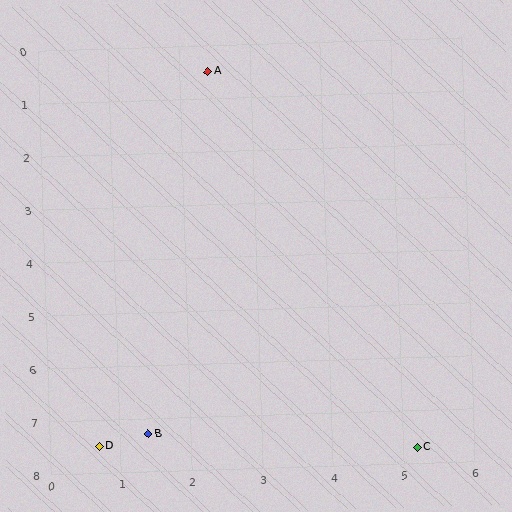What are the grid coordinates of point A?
Point A is at approximately (2.4, 0.5).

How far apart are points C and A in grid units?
Points C and A are about 7.7 grid units apart.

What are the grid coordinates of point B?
Point B is at approximately (1.4, 7.3).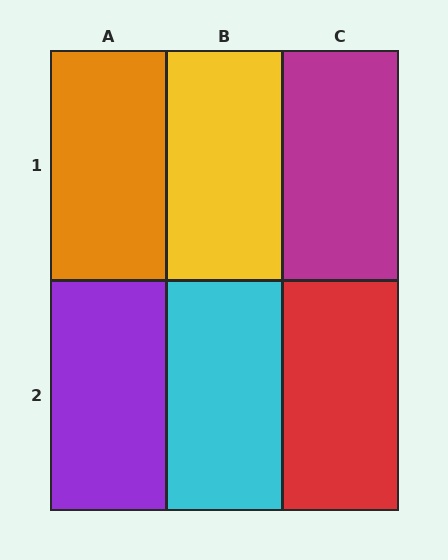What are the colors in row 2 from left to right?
Purple, cyan, red.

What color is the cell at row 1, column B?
Yellow.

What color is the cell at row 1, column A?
Orange.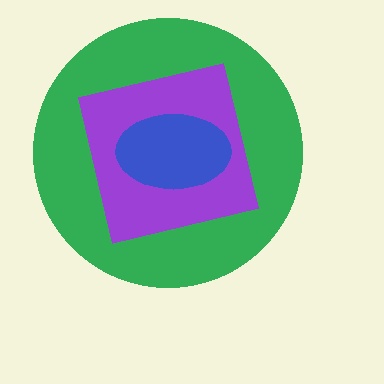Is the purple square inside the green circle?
Yes.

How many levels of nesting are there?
3.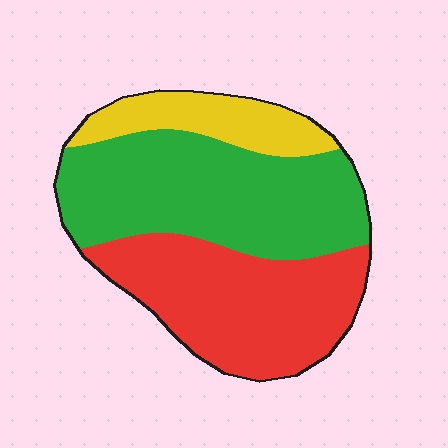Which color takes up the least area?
Yellow, at roughly 15%.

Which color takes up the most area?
Green, at roughly 45%.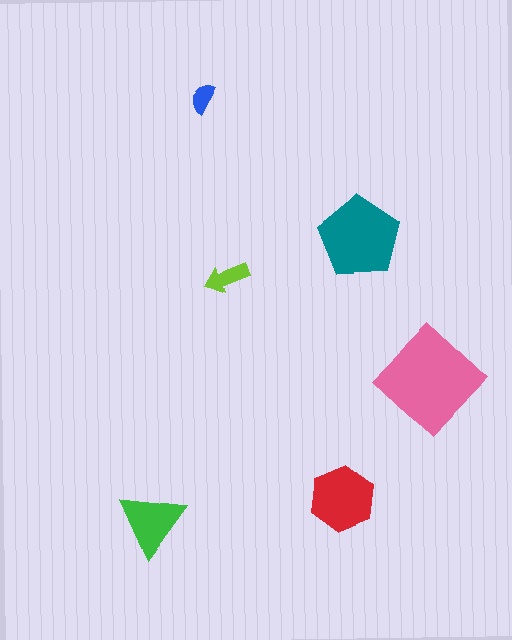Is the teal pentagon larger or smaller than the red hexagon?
Larger.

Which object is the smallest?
The blue semicircle.